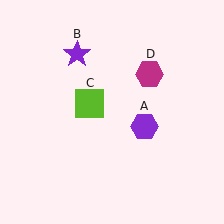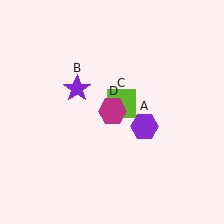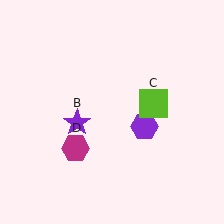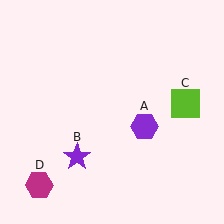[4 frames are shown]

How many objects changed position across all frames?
3 objects changed position: purple star (object B), lime square (object C), magenta hexagon (object D).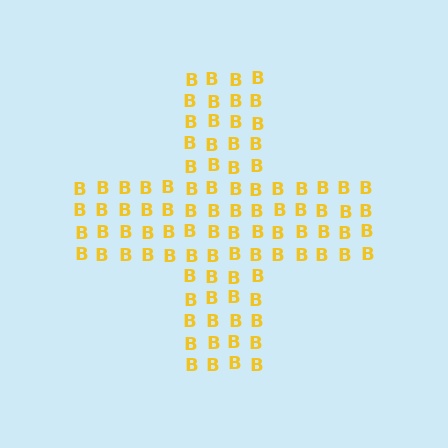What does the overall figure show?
The overall figure shows a cross.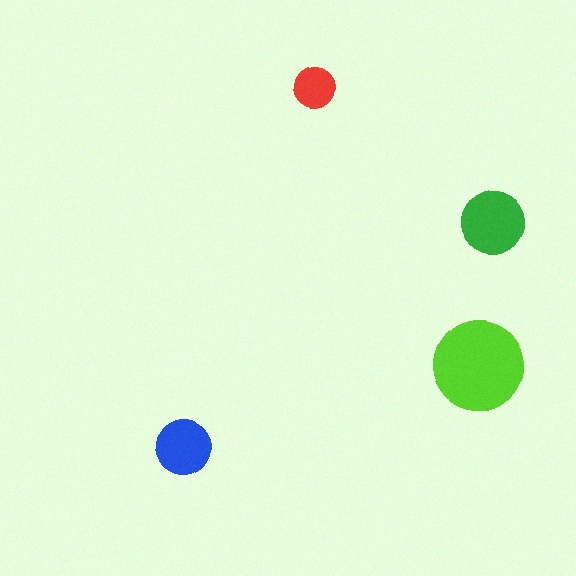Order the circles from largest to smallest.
the lime one, the green one, the blue one, the red one.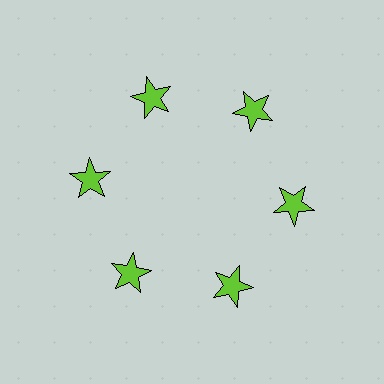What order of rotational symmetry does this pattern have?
This pattern has 6-fold rotational symmetry.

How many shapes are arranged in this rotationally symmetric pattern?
There are 6 shapes, arranged in 6 groups of 1.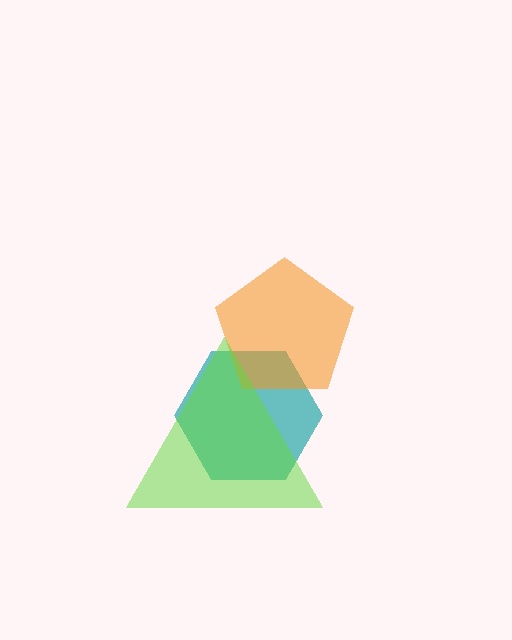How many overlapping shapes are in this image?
There are 3 overlapping shapes in the image.